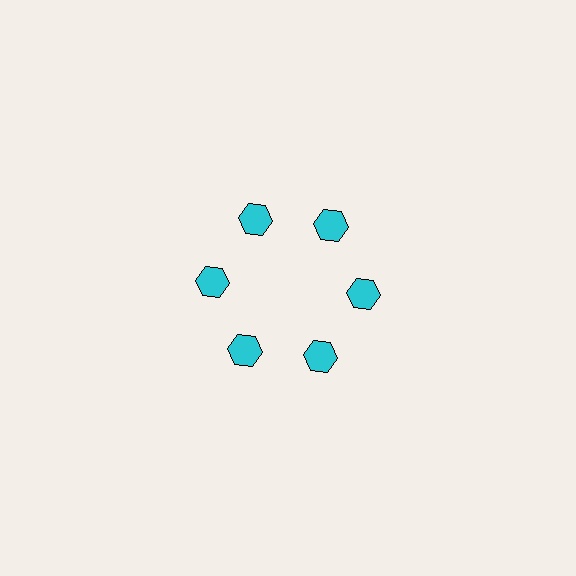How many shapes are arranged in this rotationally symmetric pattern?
There are 6 shapes, arranged in 6 groups of 1.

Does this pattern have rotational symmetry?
Yes, this pattern has 6-fold rotational symmetry. It looks the same after rotating 60 degrees around the center.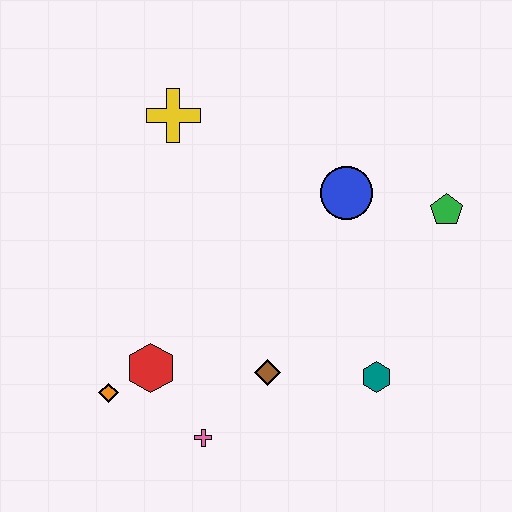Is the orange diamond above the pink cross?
Yes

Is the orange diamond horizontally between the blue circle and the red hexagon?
No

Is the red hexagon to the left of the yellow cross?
Yes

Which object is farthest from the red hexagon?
The green pentagon is farthest from the red hexagon.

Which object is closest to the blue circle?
The green pentagon is closest to the blue circle.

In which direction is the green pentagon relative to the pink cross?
The green pentagon is to the right of the pink cross.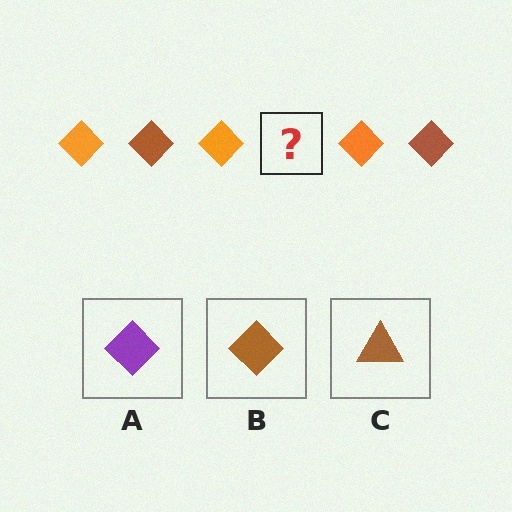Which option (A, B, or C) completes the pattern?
B.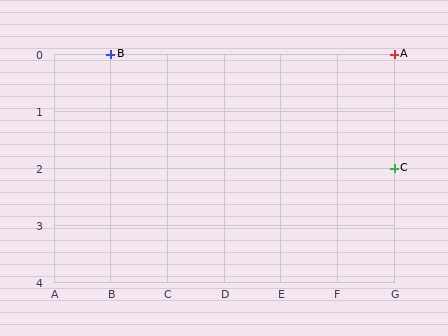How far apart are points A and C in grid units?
Points A and C are 2 rows apart.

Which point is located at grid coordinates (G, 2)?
Point C is at (G, 2).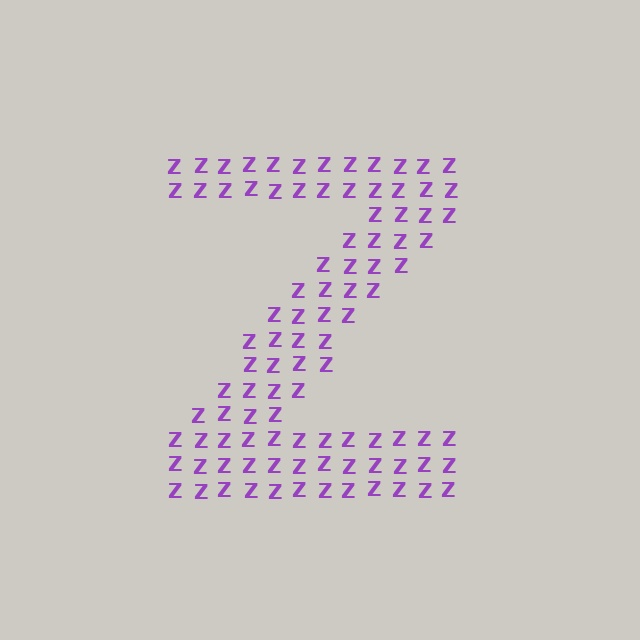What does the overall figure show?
The overall figure shows the letter Z.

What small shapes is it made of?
It is made of small letter Z's.